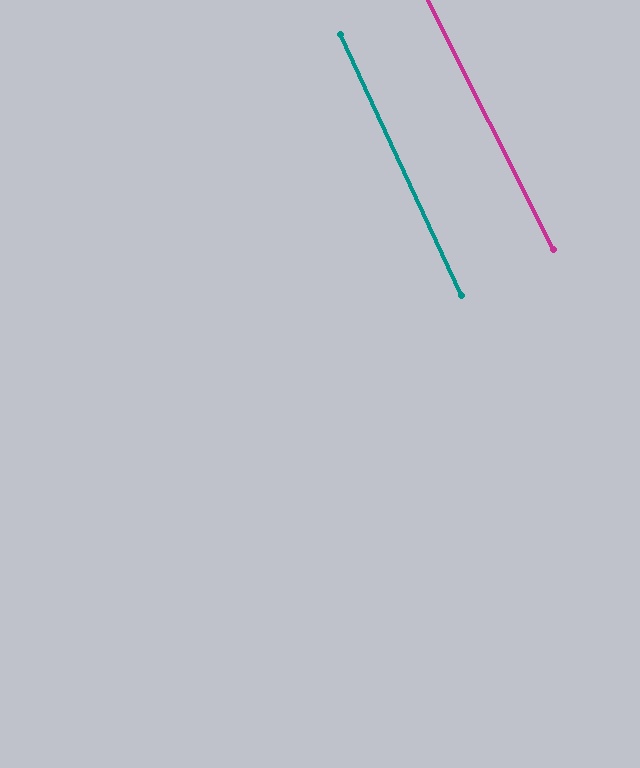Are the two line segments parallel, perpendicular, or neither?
Parallel — their directions differ by only 1.8°.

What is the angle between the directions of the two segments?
Approximately 2 degrees.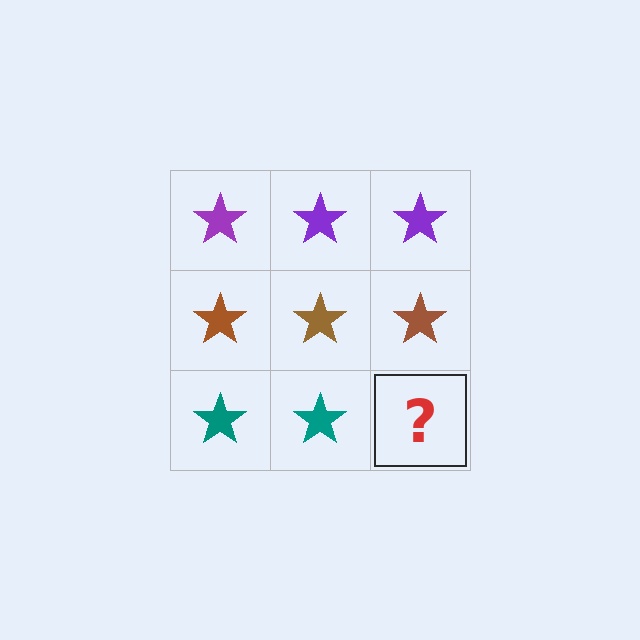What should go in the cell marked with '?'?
The missing cell should contain a teal star.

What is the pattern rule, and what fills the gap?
The rule is that each row has a consistent color. The gap should be filled with a teal star.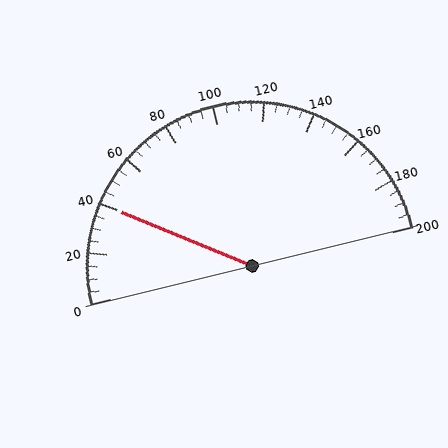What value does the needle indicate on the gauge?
The needle indicates approximately 40.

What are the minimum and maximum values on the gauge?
The gauge ranges from 0 to 200.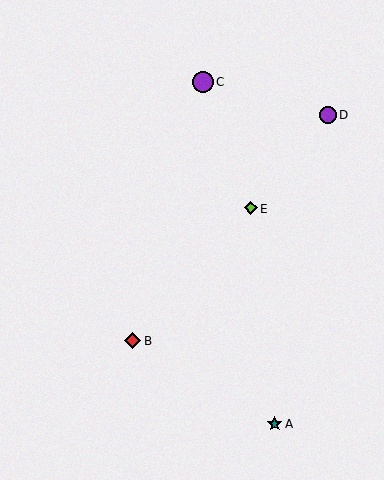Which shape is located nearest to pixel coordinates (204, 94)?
The purple circle (labeled C) at (203, 82) is nearest to that location.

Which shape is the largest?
The purple circle (labeled C) is the largest.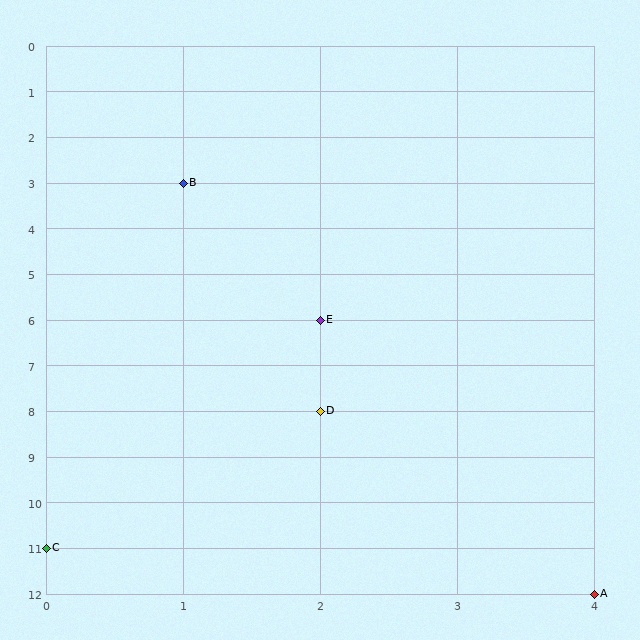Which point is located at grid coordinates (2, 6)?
Point E is at (2, 6).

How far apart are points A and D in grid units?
Points A and D are 2 columns and 4 rows apart (about 4.5 grid units diagonally).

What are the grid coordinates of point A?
Point A is at grid coordinates (4, 12).